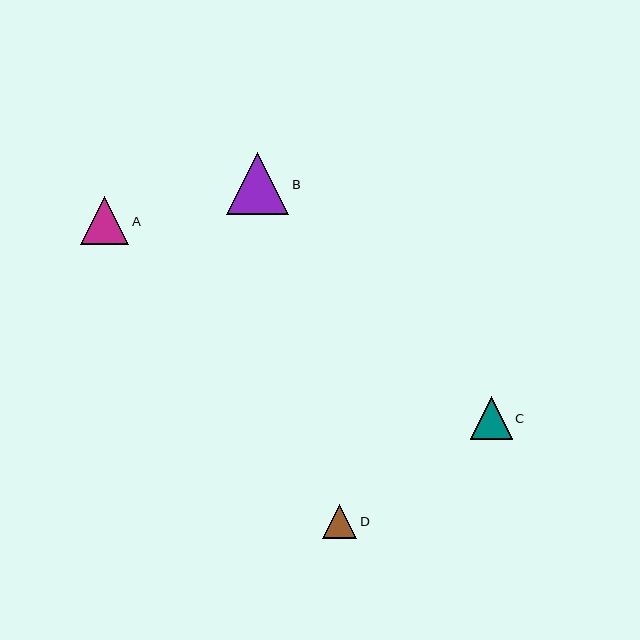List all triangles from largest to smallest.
From largest to smallest: B, A, C, D.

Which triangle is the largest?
Triangle B is the largest with a size of approximately 62 pixels.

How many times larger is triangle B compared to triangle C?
Triangle B is approximately 1.5 times the size of triangle C.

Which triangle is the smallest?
Triangle D is the smallest with a size of approximately 34 pixels.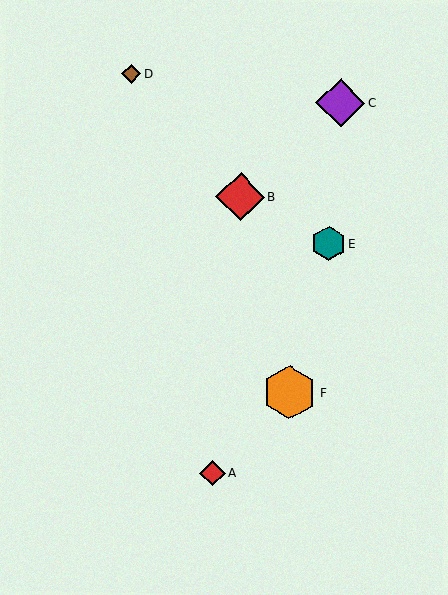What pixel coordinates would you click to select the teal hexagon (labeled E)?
Click at (329, 244) to select the teal hexagon E.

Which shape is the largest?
The orange hexagon (labeled F) is the largest.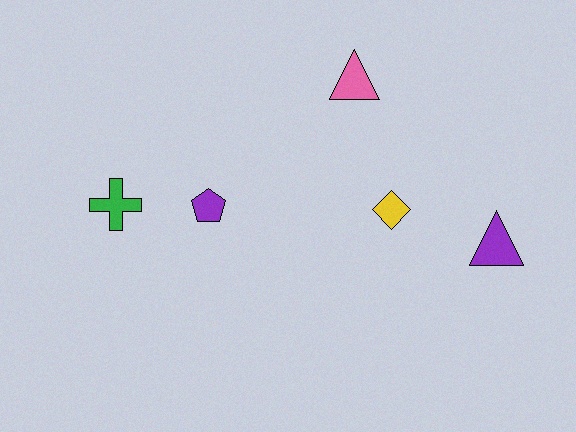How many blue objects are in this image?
There are no blue objects.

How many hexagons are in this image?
There are no hexagons.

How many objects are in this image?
There are 5 objects.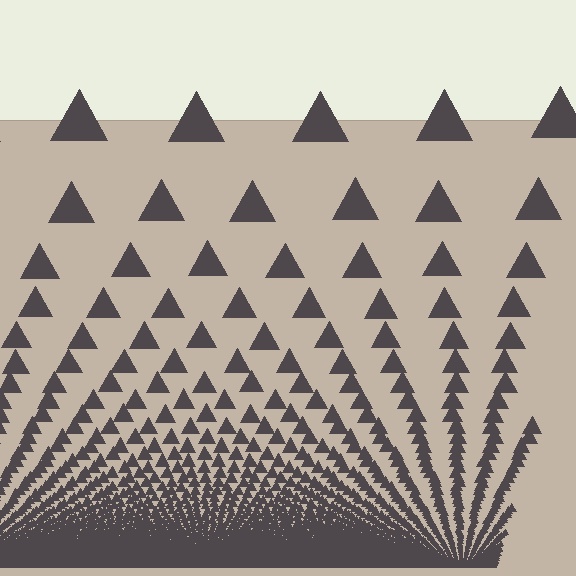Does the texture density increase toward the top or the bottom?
Density increases toward the bottom.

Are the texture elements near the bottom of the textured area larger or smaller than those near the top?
Smaller. The gradient is inverted — elements near the bottom are smaller and denser.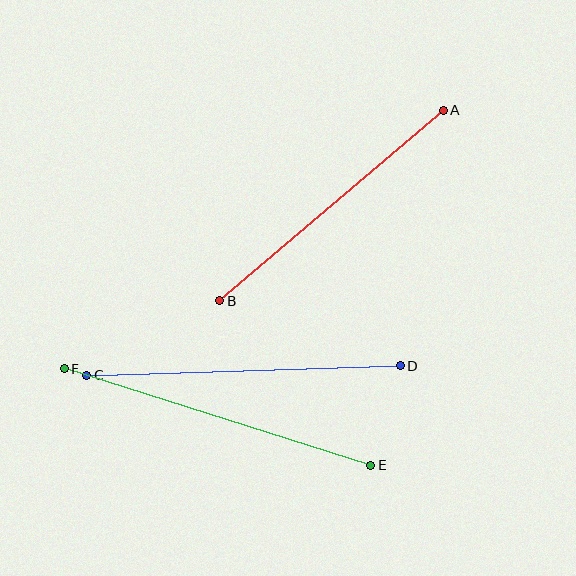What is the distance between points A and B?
The distance is approximately 293 pixels.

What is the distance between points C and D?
The distance is approximately 314 pixels.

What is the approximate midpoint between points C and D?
The midpoint is at approximately (243, 370) pixels.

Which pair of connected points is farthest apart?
Points E and F are farthest apart.